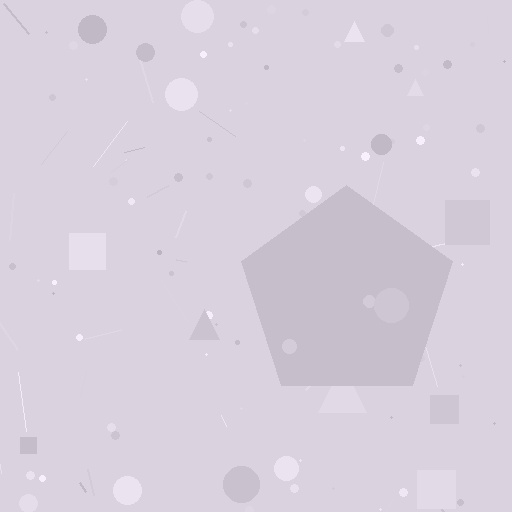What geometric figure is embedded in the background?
A pentagon is embedded in the background.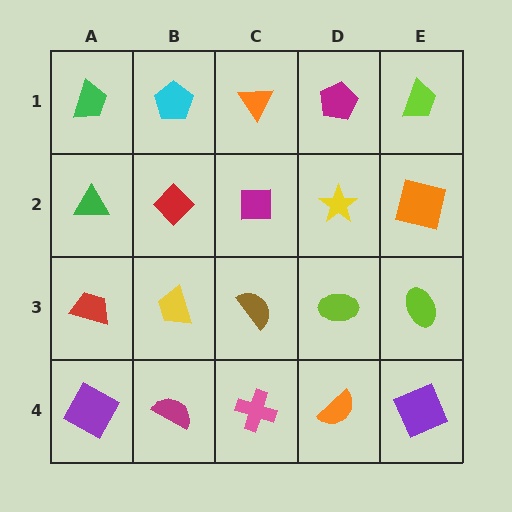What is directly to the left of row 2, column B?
A green triangle.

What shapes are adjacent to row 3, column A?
A green triangle (row 2, column A), a purple square (row 4, column A), a yellow trapezoid (row 3, column B).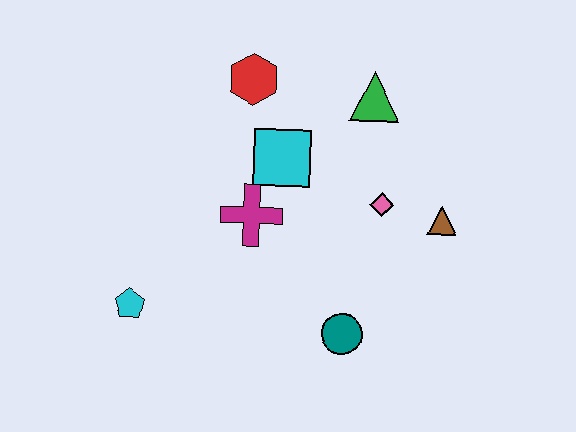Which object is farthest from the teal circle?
The red hexagon is farthest from the teal circle.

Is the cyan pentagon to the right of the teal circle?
No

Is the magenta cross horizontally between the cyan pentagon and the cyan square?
Yes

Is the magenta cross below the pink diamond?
Yes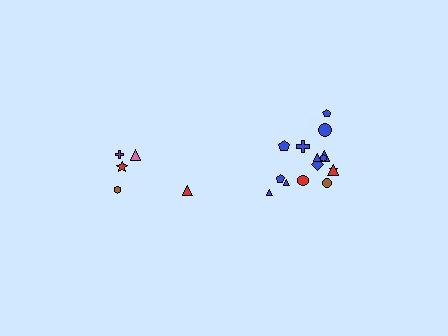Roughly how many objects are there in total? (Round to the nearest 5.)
Roughly 20 objects in total.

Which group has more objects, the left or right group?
The right group.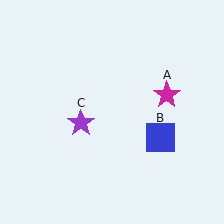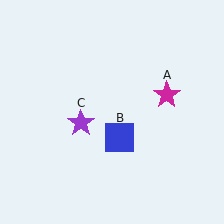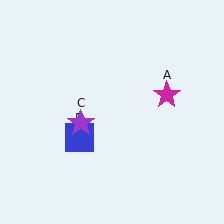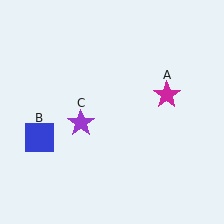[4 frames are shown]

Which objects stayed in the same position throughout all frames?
Magenta star (object A) and purple star (object C) remained stationary.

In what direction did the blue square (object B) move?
The blue square (object B) moved left.